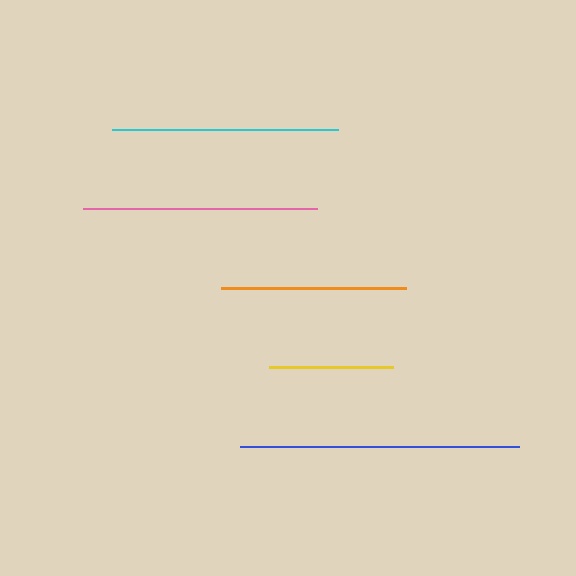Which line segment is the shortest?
The yellow line is the shortest at approximately 124 pixels.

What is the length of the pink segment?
The pink segment is approximately 234 pixels long.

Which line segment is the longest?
The blue line is the longest at approximately 279 pixels.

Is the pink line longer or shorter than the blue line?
The blue line is longer than the pink line.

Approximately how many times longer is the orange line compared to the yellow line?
The orange line is approximately 1.5 times the length of the yellow line.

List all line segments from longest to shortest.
From longest to shortest: blue, pink, cyan, orange, yellow.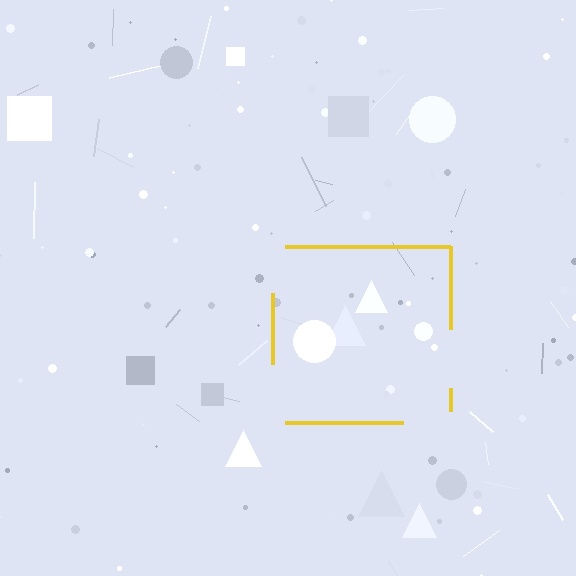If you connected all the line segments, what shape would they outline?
They would outline a square.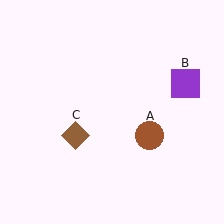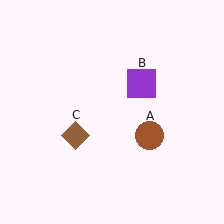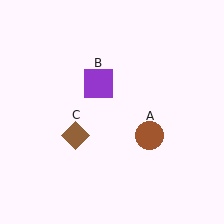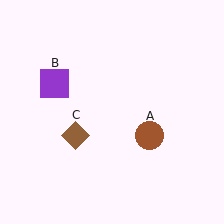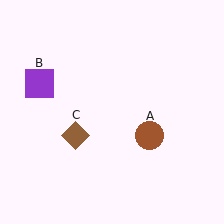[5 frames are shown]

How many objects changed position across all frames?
1 object changed position: purple square (object B).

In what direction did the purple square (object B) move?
The purple square (object B) moved left.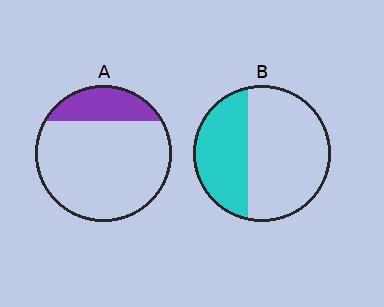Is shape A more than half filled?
No.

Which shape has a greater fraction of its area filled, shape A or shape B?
Shape B.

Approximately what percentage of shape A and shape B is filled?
A is approximately 20% and B is approximately 35%.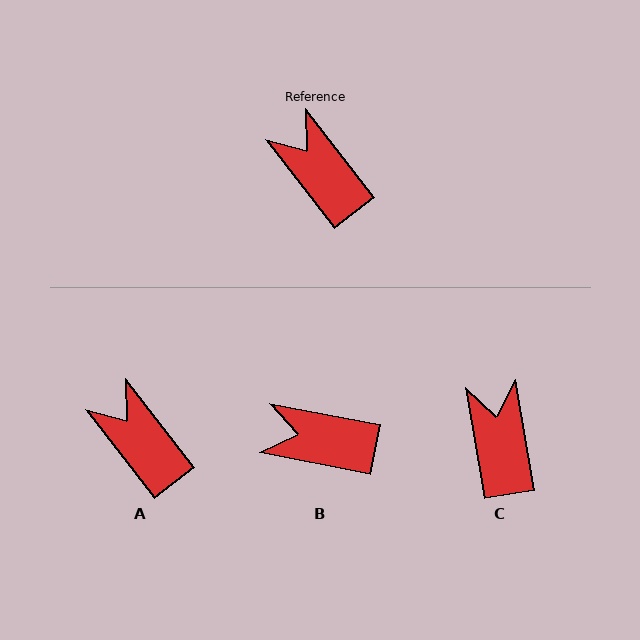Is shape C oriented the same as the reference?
No, it is off by about 28 degrees.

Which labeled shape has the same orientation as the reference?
A.